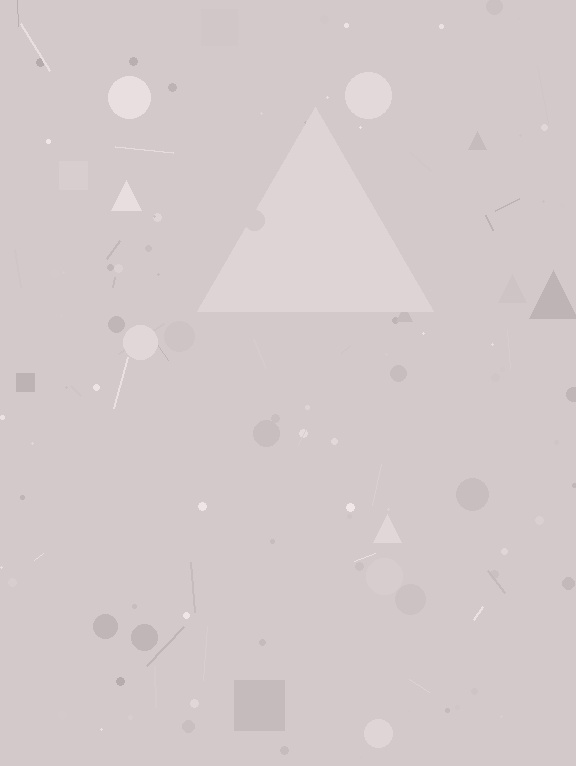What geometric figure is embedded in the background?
A triangle is embedded in the background.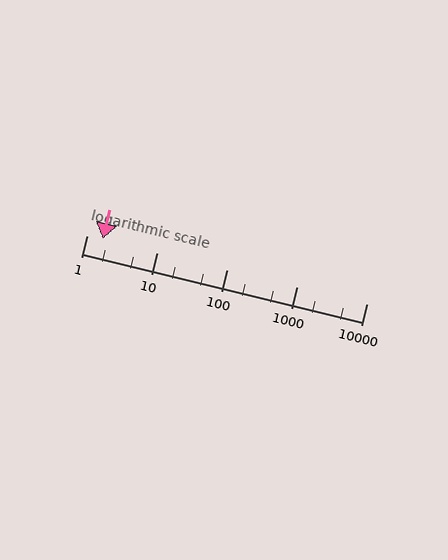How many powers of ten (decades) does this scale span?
The scale spans 4 decades, from 1 to 10000.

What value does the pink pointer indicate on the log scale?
The pointer indicates approximately 1.7.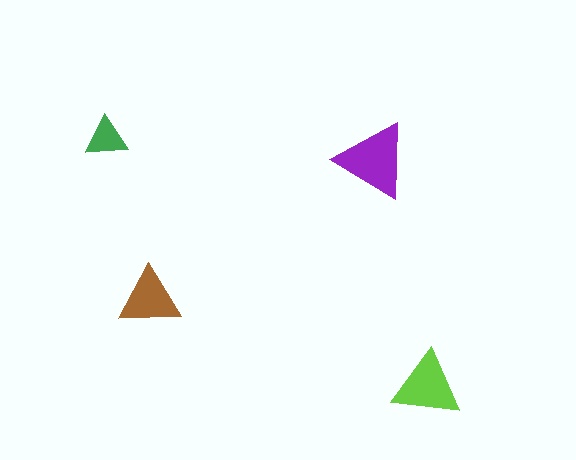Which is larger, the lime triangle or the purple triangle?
The purple one.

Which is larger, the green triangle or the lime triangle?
The lime one.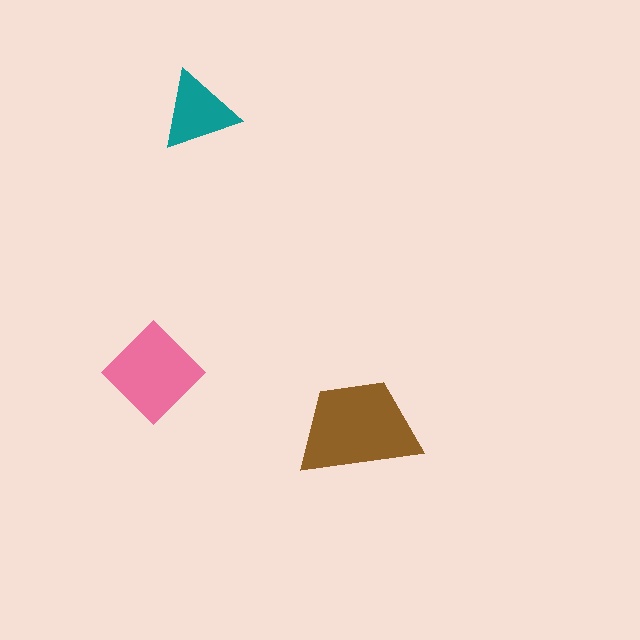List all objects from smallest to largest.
The teal triangle, the pink diamond, the brown trapezoid.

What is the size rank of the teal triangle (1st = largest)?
3rd.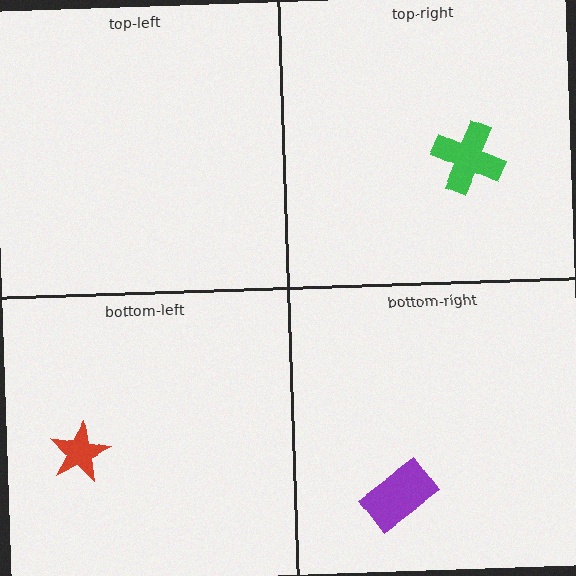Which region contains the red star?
The bottom-left region.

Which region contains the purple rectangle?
The bottom-right region.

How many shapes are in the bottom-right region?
1.